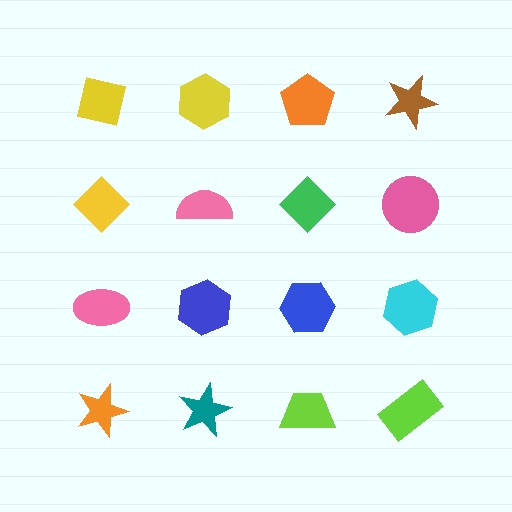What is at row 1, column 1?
A yellow square.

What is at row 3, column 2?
A blue hexagon.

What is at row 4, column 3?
A lime trapezoid.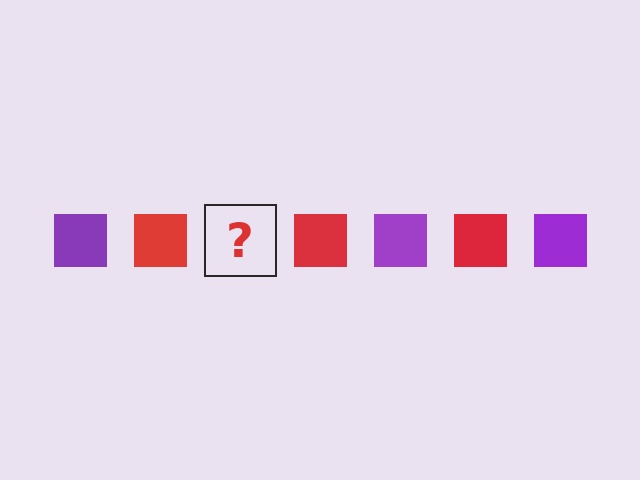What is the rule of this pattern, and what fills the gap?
The rule is that the pattern cycles through purple, red squares. The gap should be filled with a purple square.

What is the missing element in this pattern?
The missing element is a purple square.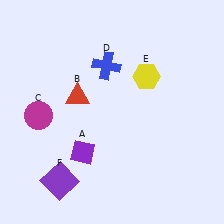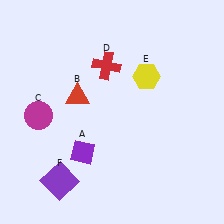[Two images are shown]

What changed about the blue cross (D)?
In Image 1, D is blue. In Image 2, it changed to red.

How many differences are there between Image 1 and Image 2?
There is 1 difference between the two images.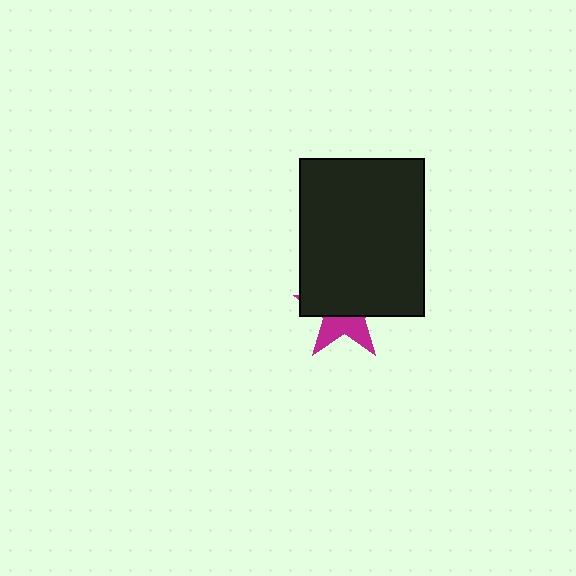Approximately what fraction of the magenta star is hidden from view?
Roughly 61% of the magenta star is hidden behind the black rectangle.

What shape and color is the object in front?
The object in front is a black rectangle.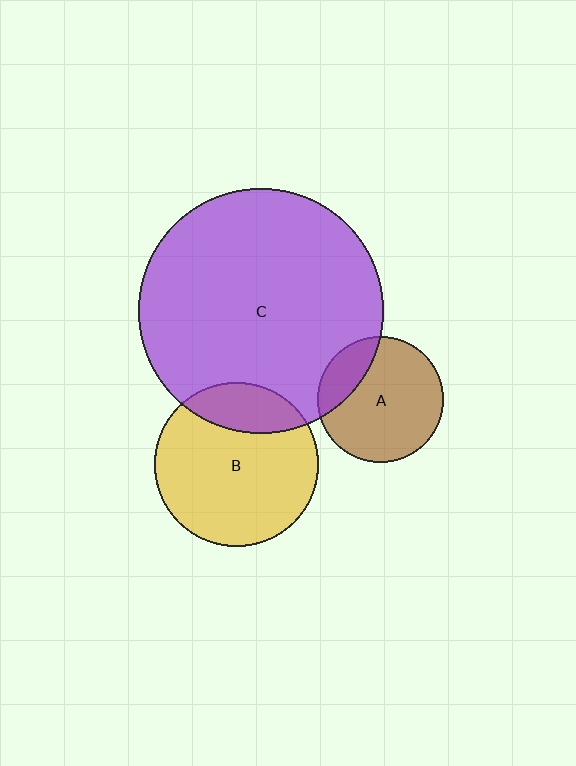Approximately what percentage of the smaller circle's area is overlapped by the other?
Approximately 20%.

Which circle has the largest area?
Circle C (purple).